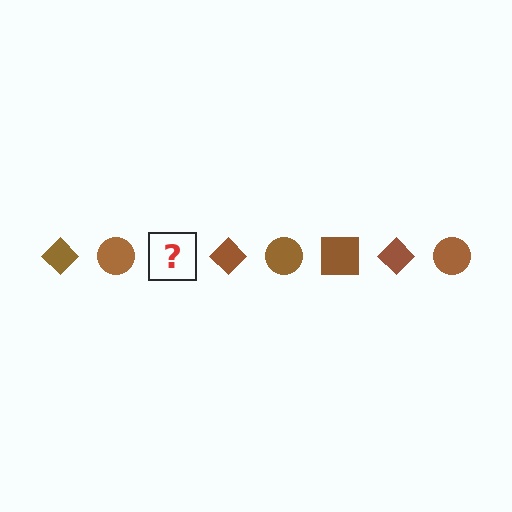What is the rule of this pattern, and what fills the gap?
The rule is that the pattern cycles through diamond, circle, square shapes in brown. The gap should be filled with a brown square.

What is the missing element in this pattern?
The missing element is a brown square.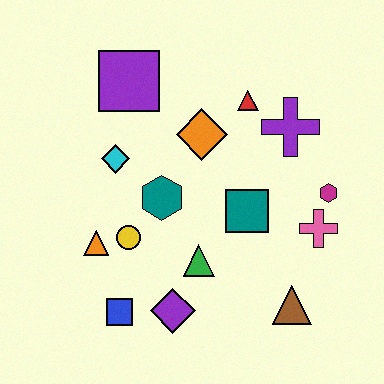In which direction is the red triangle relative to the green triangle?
The red triangle is above the green triangle.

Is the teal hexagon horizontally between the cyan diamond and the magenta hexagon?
Yes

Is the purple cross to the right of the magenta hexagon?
No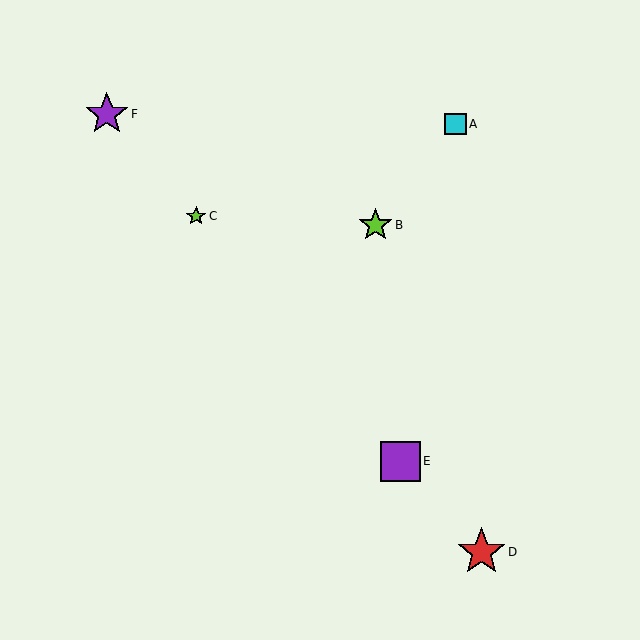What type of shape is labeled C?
Shape C is a lime star.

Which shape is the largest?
The red star (labeled D) is the largest.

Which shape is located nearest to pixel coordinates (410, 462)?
The purple square (labeled E) at (400, 461) is nearest to that location.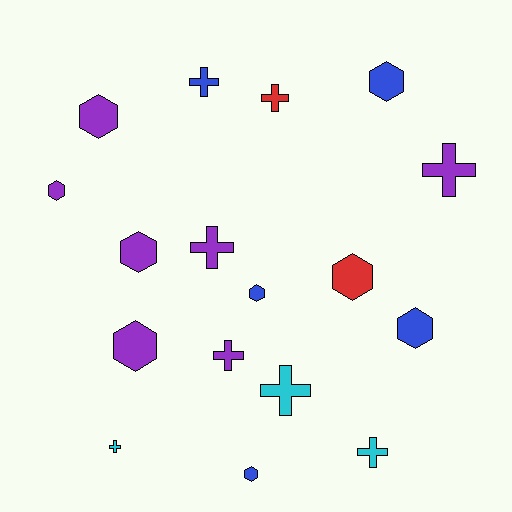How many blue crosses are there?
There is 1 blue cross.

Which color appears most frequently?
Purple, with 7 objects.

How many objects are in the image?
There are 17 objects.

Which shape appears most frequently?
Hexagon, with 9 objects.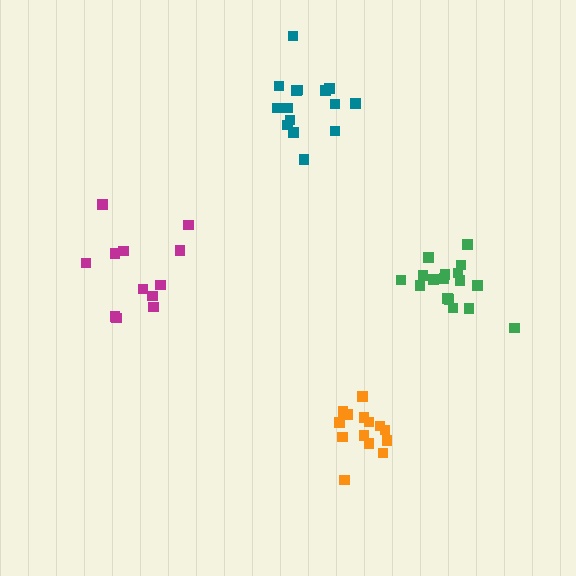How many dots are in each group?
Group 1: 12 dots, Group 2: 17 dots, Group 3: 15 dots, Group 4: 14 dots (58 total).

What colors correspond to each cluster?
The clusters are colored: magenta, green, teal, orange.